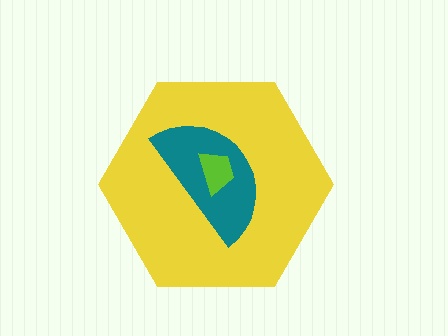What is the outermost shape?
The yellow hexagon.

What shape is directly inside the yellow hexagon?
The teal semicircle.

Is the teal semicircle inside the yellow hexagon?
Yes.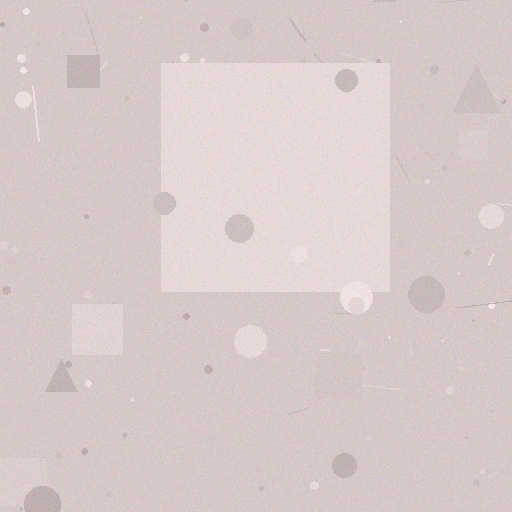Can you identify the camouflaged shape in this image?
The camouflaged shape is a square.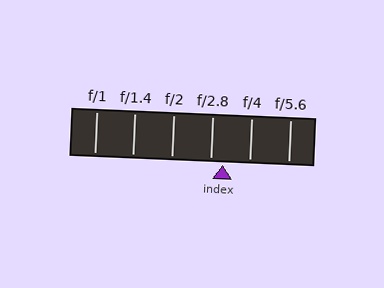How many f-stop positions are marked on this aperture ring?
There are 6 f-stop positions marked.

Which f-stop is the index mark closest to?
The index mark is closest to f/2.8.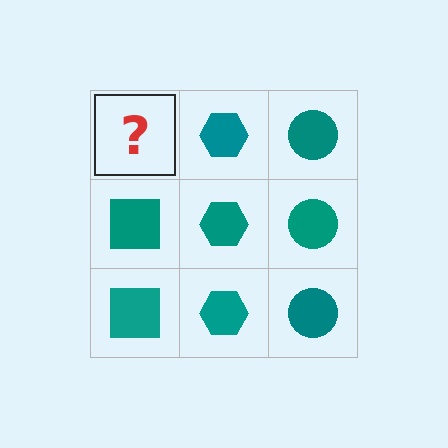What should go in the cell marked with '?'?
The missing cell should contain a teal square.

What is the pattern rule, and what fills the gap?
The rule is that each column has a consistent shape. The gap should be filled with a teal square.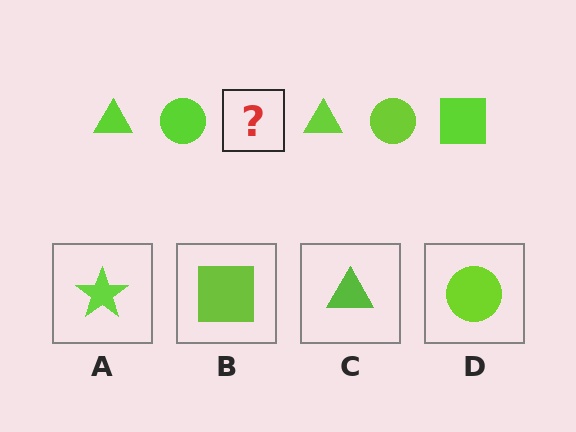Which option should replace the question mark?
Option B.